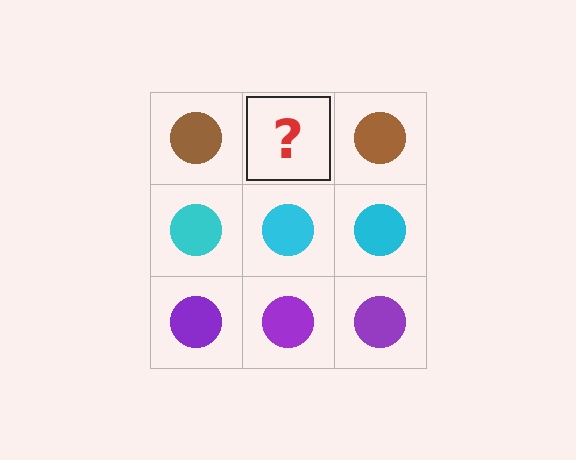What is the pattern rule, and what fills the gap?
The rule is that each row has a consistent color. The gap should be filled with a brown circle.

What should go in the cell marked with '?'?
The missing cell should contain a brown circle.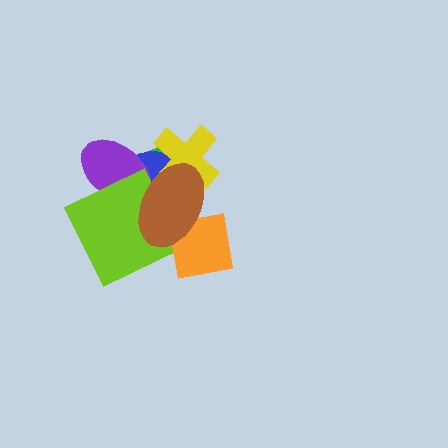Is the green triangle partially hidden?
Yes, it is partially covered by another shape.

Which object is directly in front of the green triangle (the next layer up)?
The blue ellipse is directly in front of the green triangle.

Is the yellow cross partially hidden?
Yes, it is partially covered by another shape.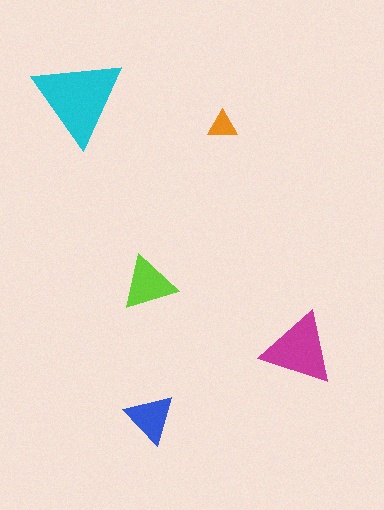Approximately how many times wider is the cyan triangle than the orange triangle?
About 3 times wider.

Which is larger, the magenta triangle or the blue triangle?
The magenta one.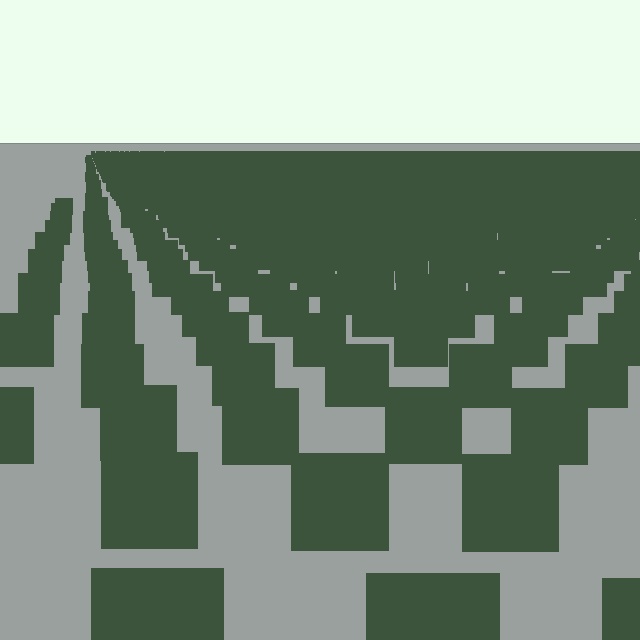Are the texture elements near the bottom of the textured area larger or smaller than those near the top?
Larger. Near the bottom, elements are closer to the viewer and appear at a bigger on-screen size.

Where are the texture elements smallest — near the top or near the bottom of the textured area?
Near the top.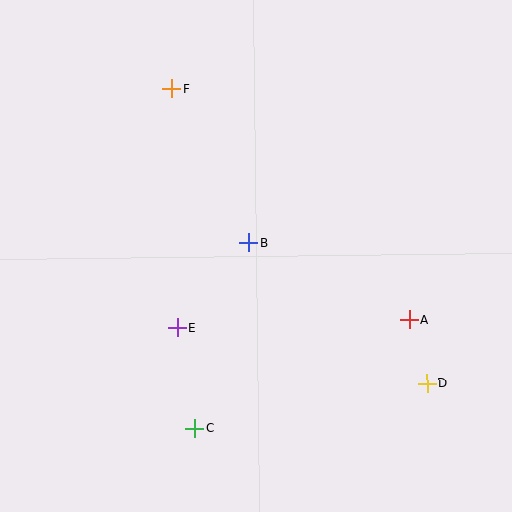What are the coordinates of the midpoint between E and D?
The midpoint between E and D is at (302, 355).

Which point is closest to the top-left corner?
Point F is closest to the top-left corner.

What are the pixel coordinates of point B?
Point B is at (249, 243).